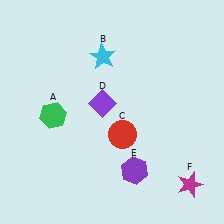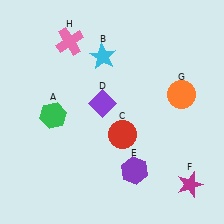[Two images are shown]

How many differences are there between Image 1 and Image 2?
There are 2 differences between the two images.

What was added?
An orange circle (G), a pink cross (H) were added in Image 2.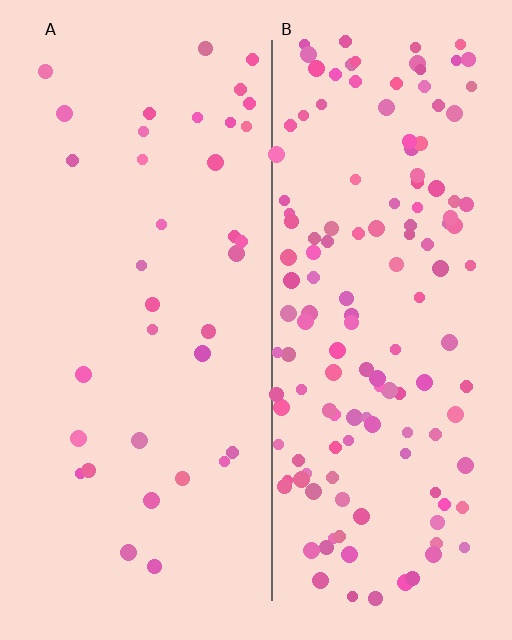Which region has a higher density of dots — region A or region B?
B (the right).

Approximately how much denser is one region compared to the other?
Approximately 4.0× — region B over region A.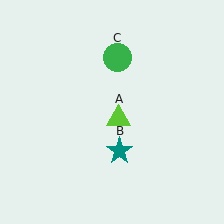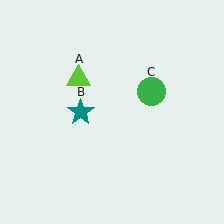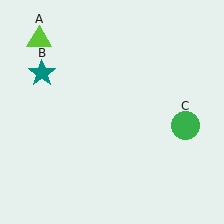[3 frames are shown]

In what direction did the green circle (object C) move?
The green circle (object C) moved down and to the right.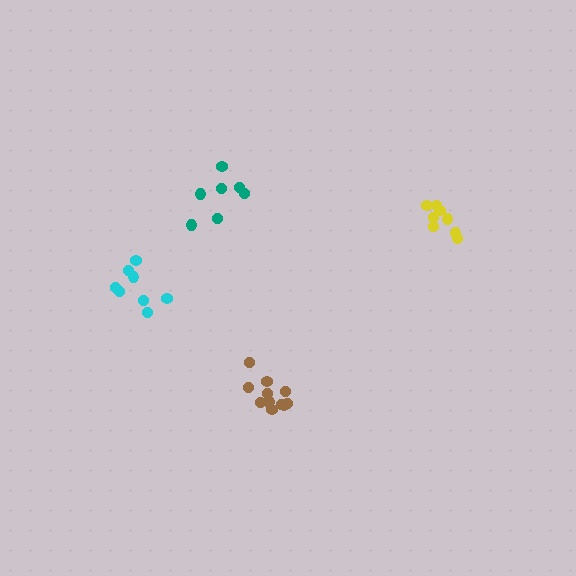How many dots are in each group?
Group 1: 8 dots, Group 2: 7 dots, Group 3: 11 dots, Group 4: 8 dots (34 total).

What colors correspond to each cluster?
The clusters are colored: yellow, teal, brown, cyan.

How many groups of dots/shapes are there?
There are 4 groups.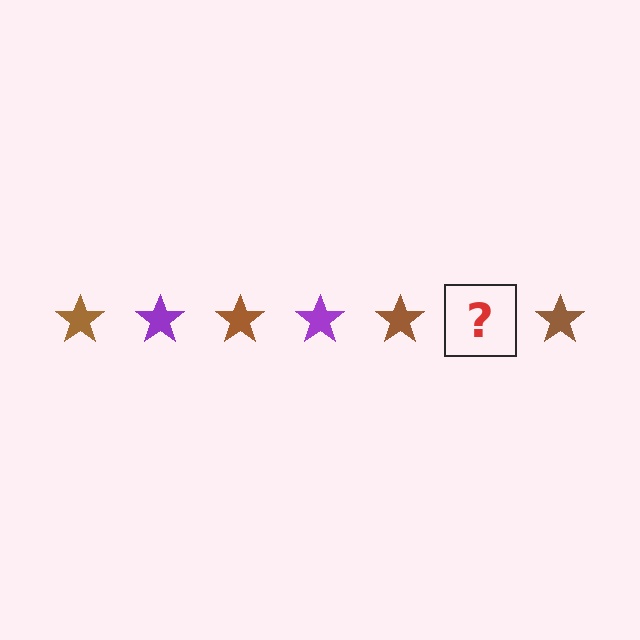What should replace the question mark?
The question mark should be replaced with a purple star.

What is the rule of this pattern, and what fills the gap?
The rule is that the pattern cycles through brown, purple stars. The gap should be filled with a purple star.